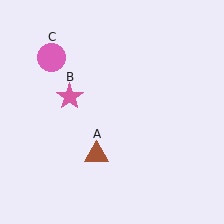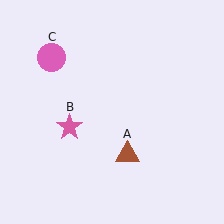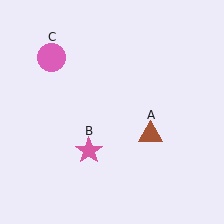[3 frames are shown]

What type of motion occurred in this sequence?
The brown triangle (object A), pink star (object B) rotated counterclockwise around the center of the scene.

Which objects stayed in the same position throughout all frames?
Pink circle (object C) remained stationary.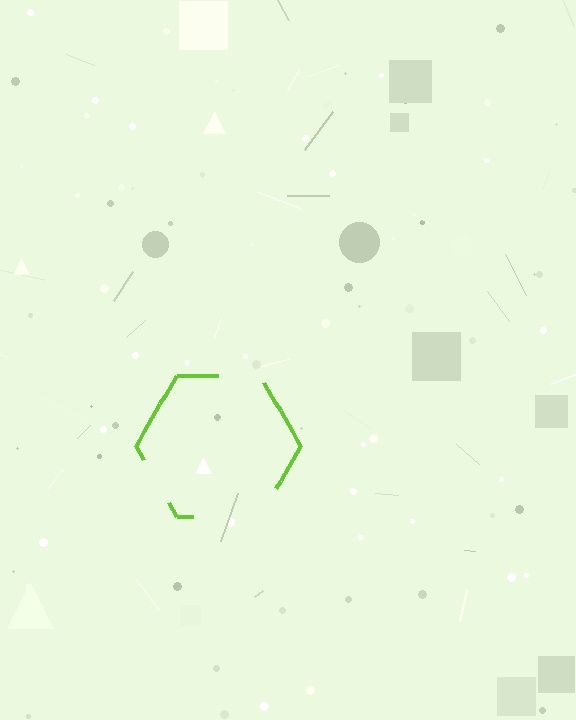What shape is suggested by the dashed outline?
The dashed outline suggests a hexagon.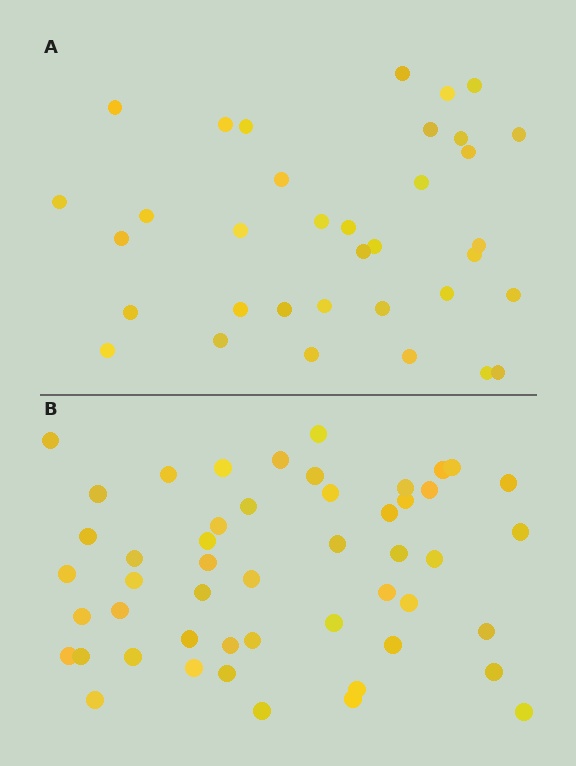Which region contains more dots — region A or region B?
Region B (the bottom region) has more dots.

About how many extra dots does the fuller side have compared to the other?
Region B has approximately 15 more dots than region A.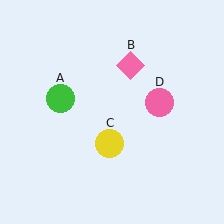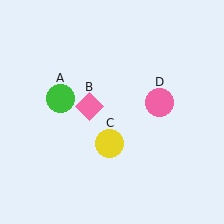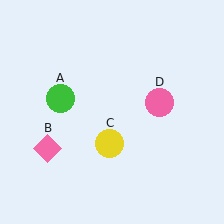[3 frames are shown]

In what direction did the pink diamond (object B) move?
The pink diamond (object B) moved down and to the left.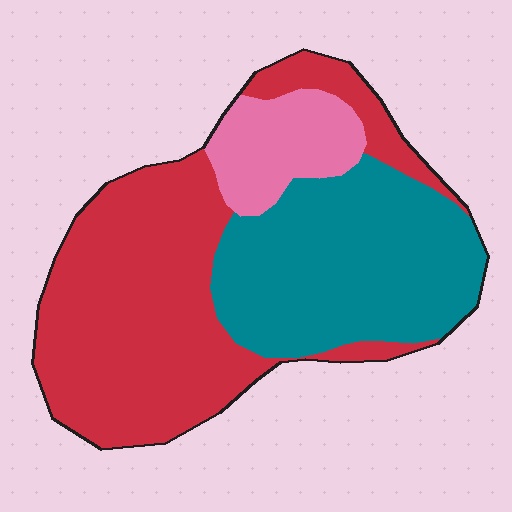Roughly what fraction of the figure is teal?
Teal takes up between a third and a half of the figure.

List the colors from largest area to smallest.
From largest to smallest: red, teal, pink.